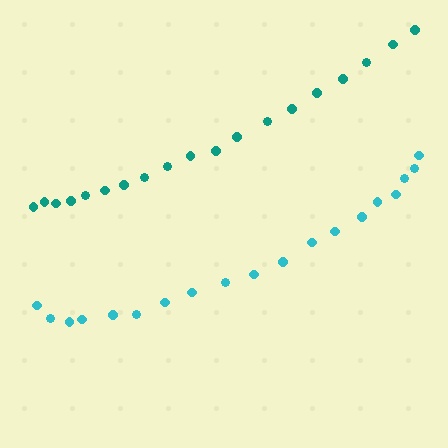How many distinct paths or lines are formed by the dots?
There are 2 distinct paths.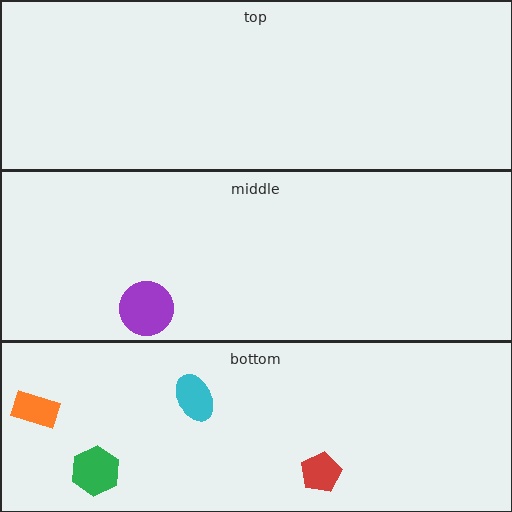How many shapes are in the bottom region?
4.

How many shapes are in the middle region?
1.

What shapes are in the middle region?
The purple circle.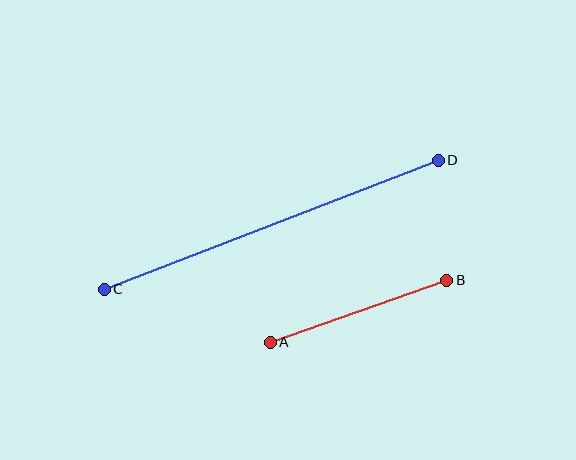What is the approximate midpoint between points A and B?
The midpoint is at approximately (358, 311) pixels.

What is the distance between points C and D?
The distance is approximately 358 pixels.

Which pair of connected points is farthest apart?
Points C and D are farthest apart.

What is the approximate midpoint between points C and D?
The midpoint is at approximately (271, 225) pixels.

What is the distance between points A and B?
The distance is approximately 187 pixels.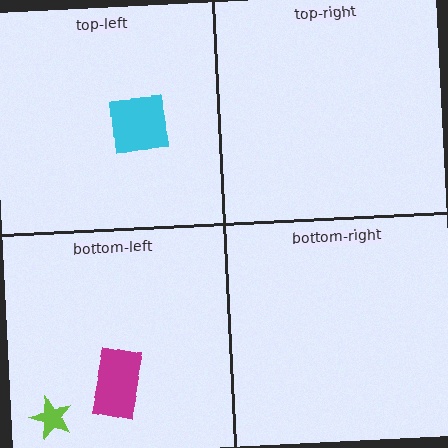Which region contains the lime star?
The bottom-left region.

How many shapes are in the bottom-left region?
2.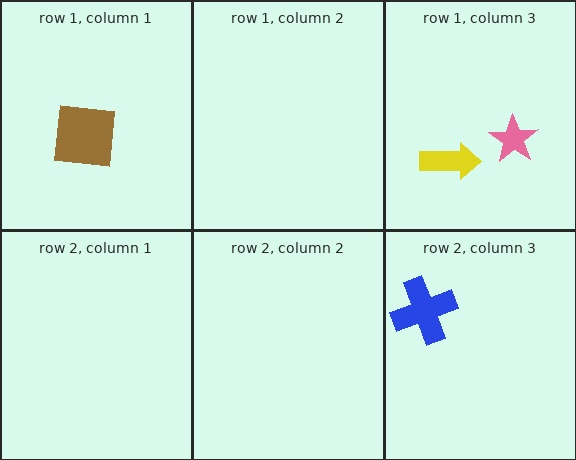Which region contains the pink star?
The row 1, column 3 region.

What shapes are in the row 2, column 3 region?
The blue cross.